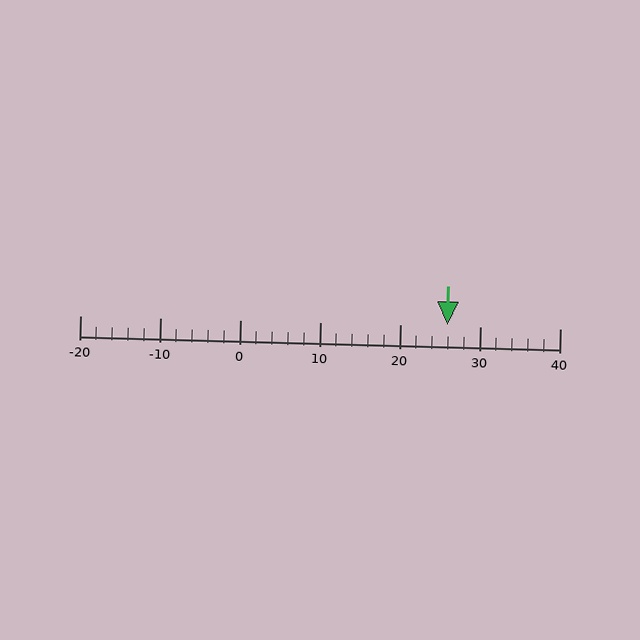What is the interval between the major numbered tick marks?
The major tick marks are spaced 10 units apart.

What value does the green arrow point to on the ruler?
The green arrow points to approximately 26.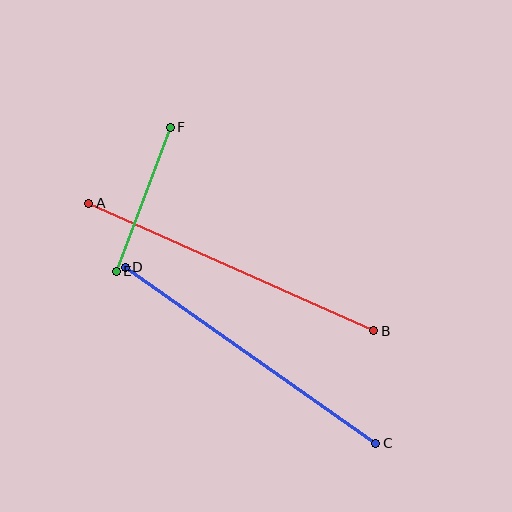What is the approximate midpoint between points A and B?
The midpoint is at approximately (231, 267) pixels.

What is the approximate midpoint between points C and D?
The midpoint is at approximately (250, 355) pixels.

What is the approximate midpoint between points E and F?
The midpoint is at approximately (143, 199) pixels.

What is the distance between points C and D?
The distance is approximately 306 pixels.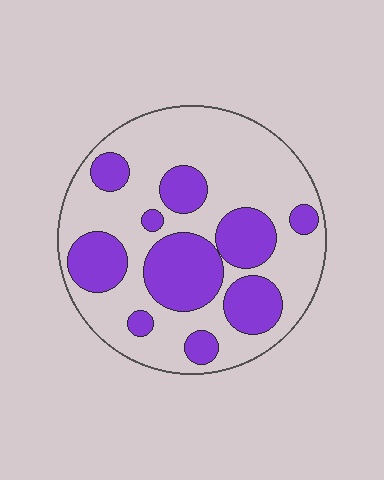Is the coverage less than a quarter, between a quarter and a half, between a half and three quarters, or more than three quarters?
Between a quarter and a half.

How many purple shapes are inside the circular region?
10.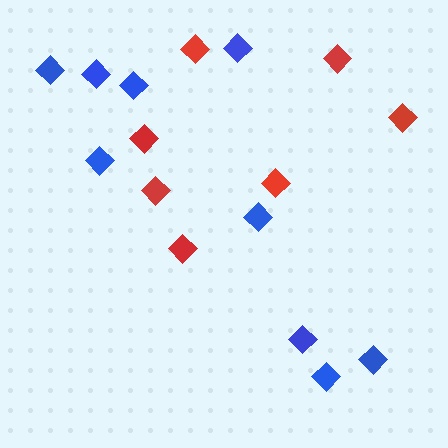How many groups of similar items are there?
There are 2 groups: one group of blue diamonds (9) and one group of red diamonds (7).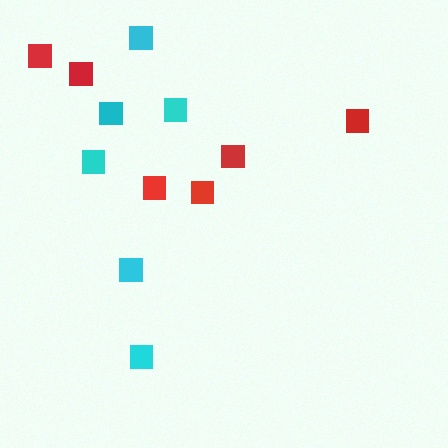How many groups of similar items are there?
There are 2 groups: one group of red squares (6) and one group of cyan squares (6).